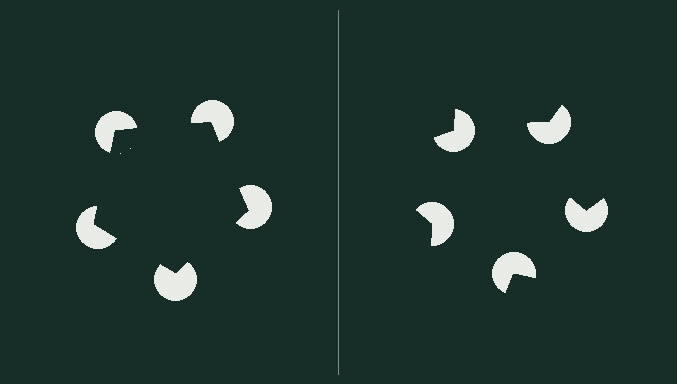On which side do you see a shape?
An illusory pentagon appears on the left side. On the right side the wedge cuts are rotated, so no coherent shape forms.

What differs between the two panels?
The pac-man discs are positioned identically on both sides; only the wedge orientations differ. On the left they align to a pentagon; on the right they are misaligned.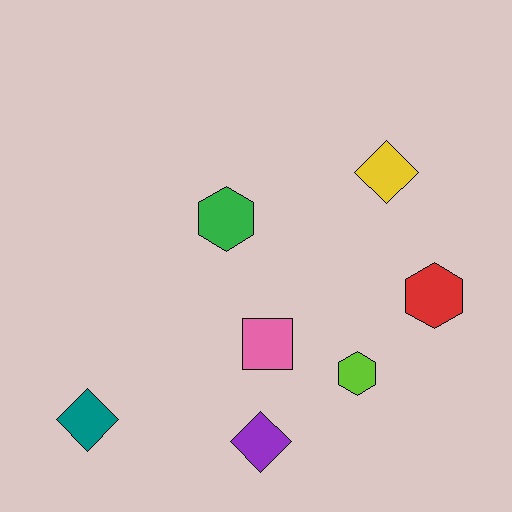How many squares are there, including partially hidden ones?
There is 1 square.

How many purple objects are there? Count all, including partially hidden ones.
There is 1 purple object.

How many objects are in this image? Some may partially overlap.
There are 7 objects.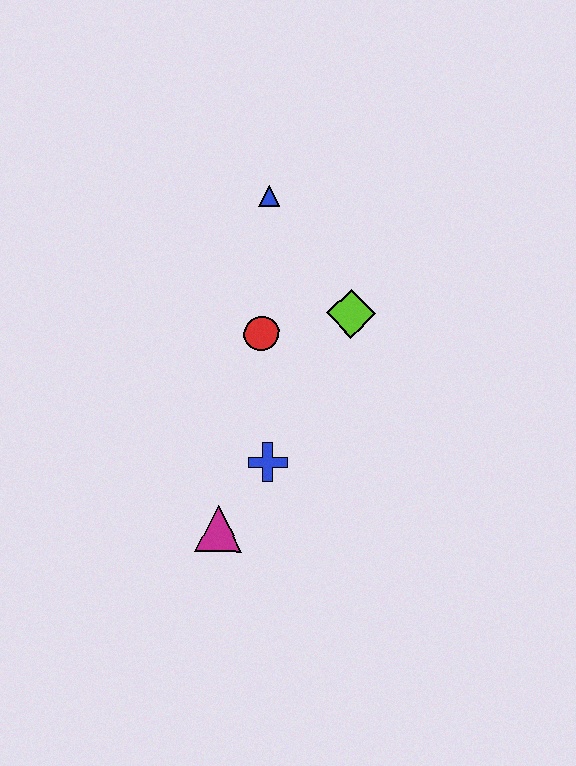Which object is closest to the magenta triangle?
The blue cross is closest to the magenta triangle.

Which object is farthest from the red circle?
The magenta triangle is farthest from the red circle.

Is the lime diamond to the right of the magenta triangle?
Yes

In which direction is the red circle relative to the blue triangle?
The red circle is below the blue triangle.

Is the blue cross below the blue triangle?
Yes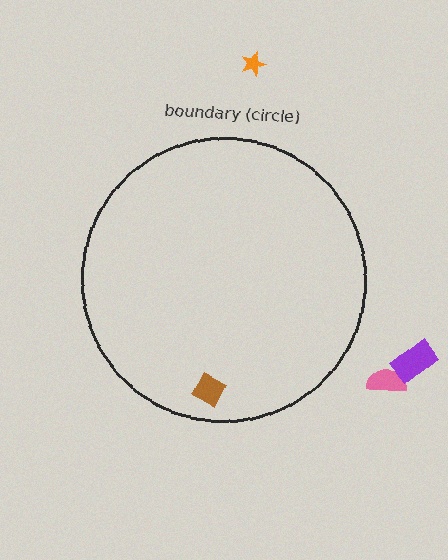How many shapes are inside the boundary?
1 inside, 3 outside.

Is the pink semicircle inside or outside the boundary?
Outside.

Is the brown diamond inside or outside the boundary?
Inside.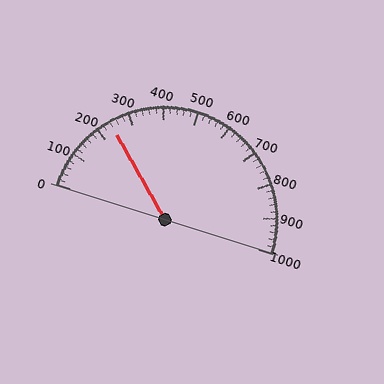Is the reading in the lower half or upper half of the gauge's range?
The reading is in the lower half of the range (0 to 1000).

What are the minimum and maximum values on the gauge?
The gauge ranges from 0 to 1000.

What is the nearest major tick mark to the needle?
The nearest major tick mark is 200.